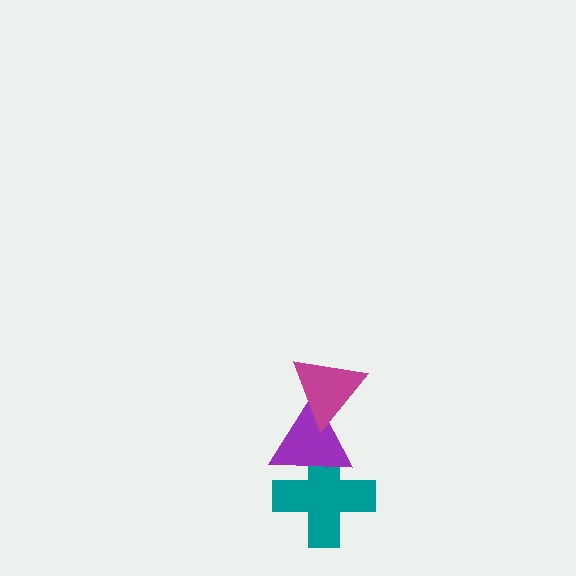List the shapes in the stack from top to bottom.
From top to bottom: the magenta triangle, the purple triangle, the teal cross.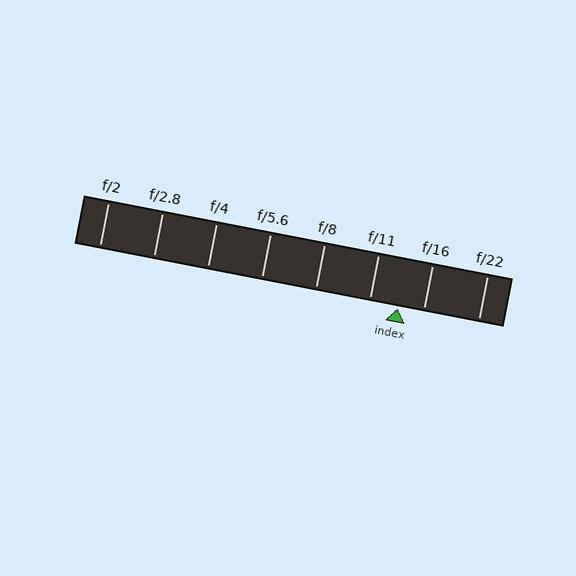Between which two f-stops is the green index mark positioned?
The index mark is between f/11 and f/16.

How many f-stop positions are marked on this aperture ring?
There are 8 f-stop positions marked.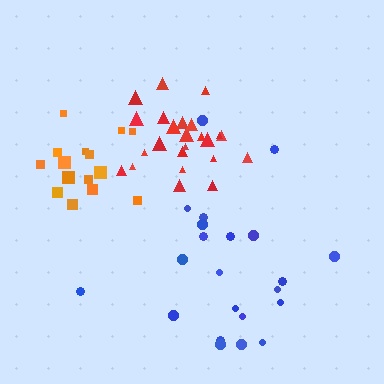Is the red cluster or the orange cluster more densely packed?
Red.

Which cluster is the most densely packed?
Red.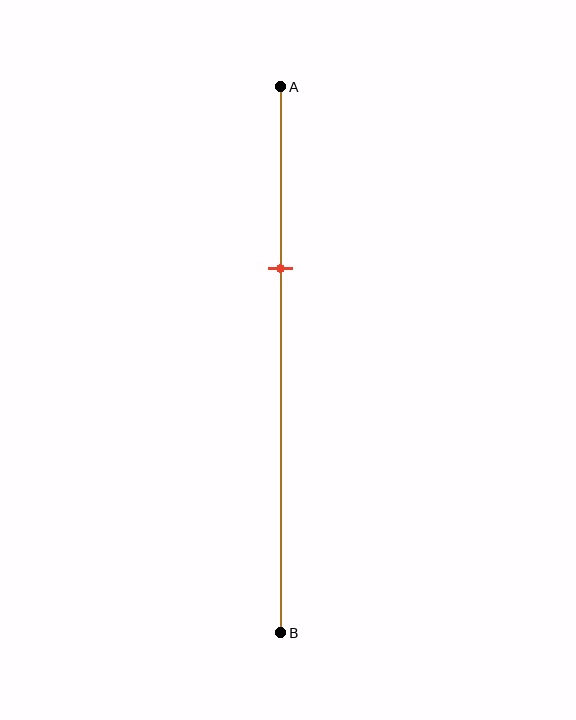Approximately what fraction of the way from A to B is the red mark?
The red mark is approximately 35% of the way from A to B.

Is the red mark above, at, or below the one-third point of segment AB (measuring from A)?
The red mark is approximately at the one-third point of segment AB.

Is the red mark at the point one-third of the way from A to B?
Yes, the mark is approximately at the one-third point.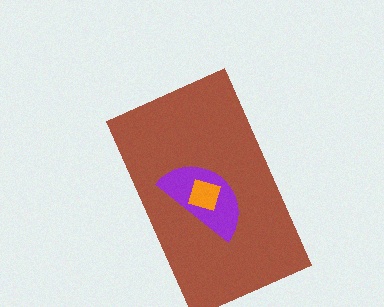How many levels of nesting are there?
3.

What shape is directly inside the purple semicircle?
The orange square.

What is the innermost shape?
The orange square.